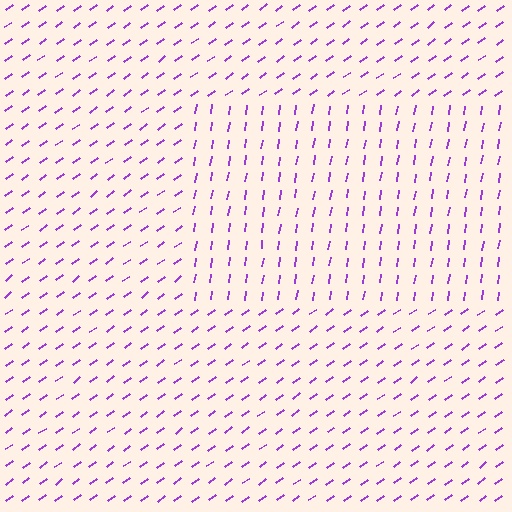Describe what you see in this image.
The image is filled with small purple line segments. A rectangle region in the image has lines oriented differently from the surrounding lines, creating a visible texture boundary.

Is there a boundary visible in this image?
Yes, there is a texture boundary formed by a change in line orientation.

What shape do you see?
I see a rectangle.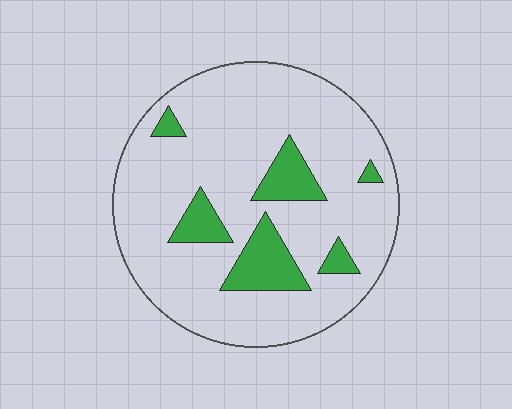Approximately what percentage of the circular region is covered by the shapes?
Approximately 15%.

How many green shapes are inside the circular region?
6.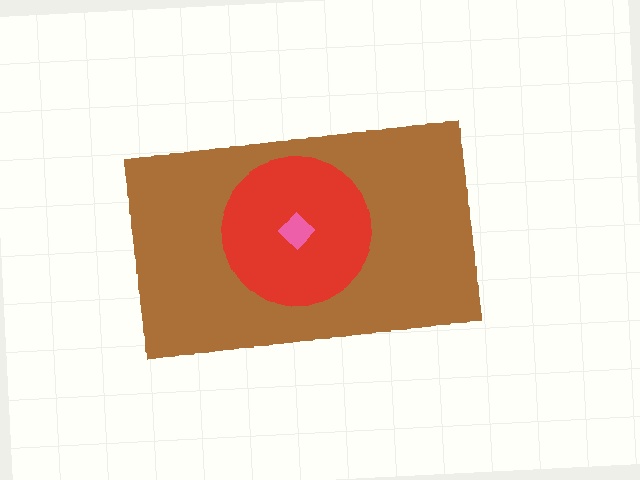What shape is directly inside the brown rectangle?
The red circle.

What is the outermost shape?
The brown rectangle.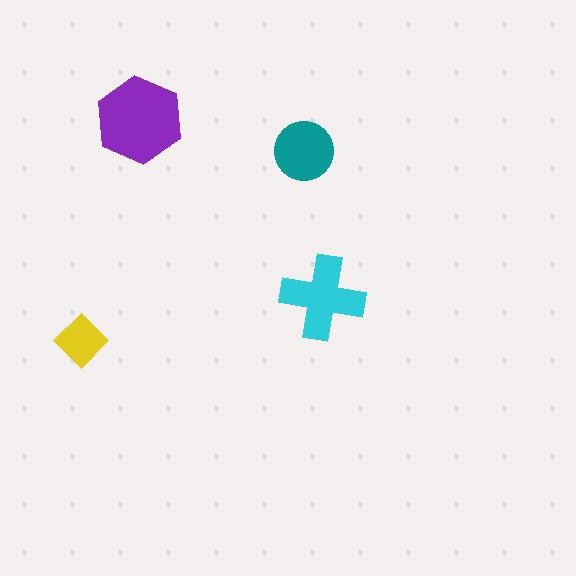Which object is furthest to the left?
The yellow diamond is leftmost.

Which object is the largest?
The purple hexagon.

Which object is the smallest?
The yellow diamond.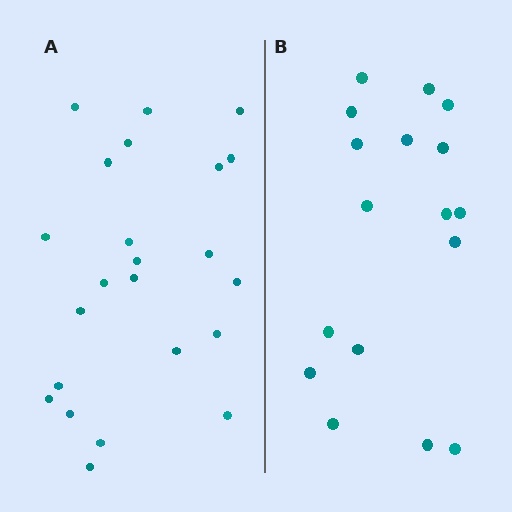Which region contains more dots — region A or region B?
Region A (the left region) has more dots.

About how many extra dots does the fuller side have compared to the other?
Region A has about 6 more dots than region B.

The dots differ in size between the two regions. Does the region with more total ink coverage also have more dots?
No. Region B has more total ink coverage because its dots are larger, but region A actually contains more individual dots. Total area can be misleading — the number of items is what matters here.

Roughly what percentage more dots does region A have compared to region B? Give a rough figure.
About 35% more.